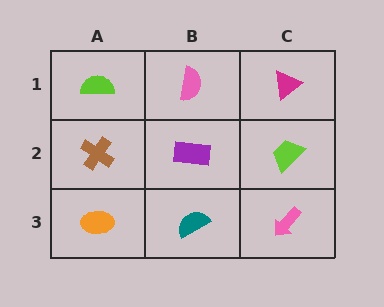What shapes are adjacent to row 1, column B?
A purple rectangle (row 2, column B), a lime semicircle (row 1, column A), a magenta triangle (row 1, column C).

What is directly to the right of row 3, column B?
A pink arrow.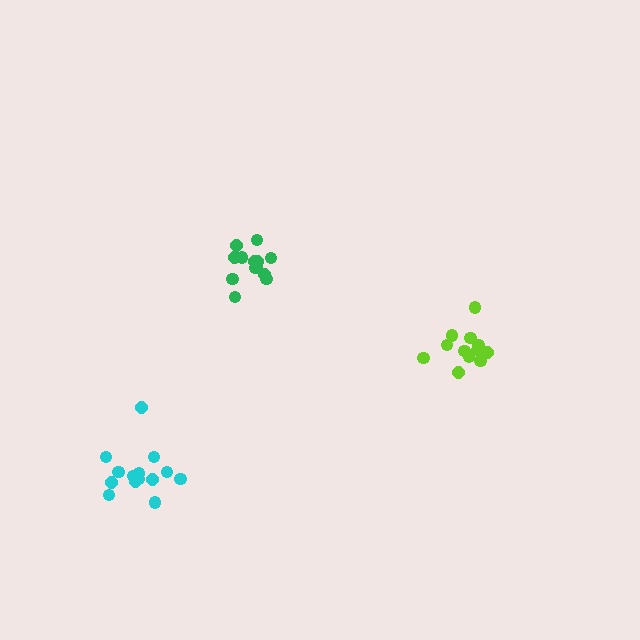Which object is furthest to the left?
The cyan cluster is leftmost.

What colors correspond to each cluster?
The clusters are colored: lime, cyan, green.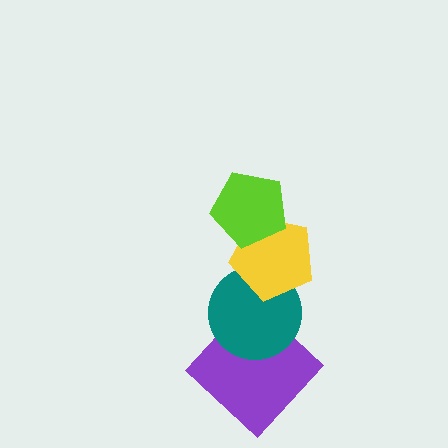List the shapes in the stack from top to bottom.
From top to bottom: the lime pentagon, the yellow pentagon, the teal circle, the purple diamond.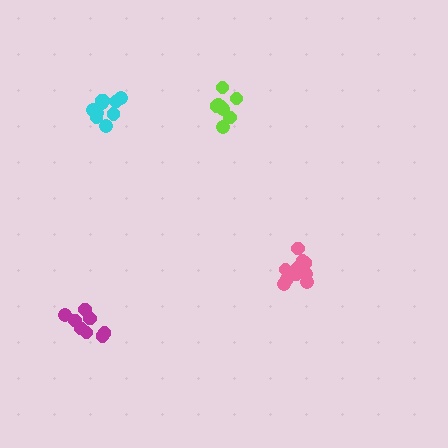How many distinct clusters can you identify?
There are 4 distinct clusters.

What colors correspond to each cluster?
The clusters are colored: pink, magenta, cyan, lime.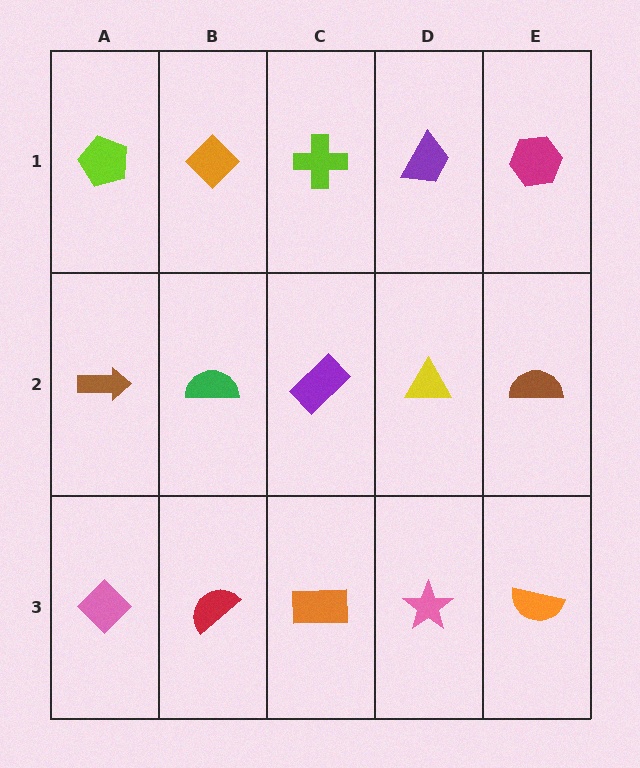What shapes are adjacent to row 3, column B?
A green semicircle (row 2, column B), a pink diamond (row 3, column A), an orange rectangle (row 3, column C).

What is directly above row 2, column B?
An orange diamond.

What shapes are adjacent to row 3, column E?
A brown semicircle (row 2, column E), a pink star (row 3, column D).